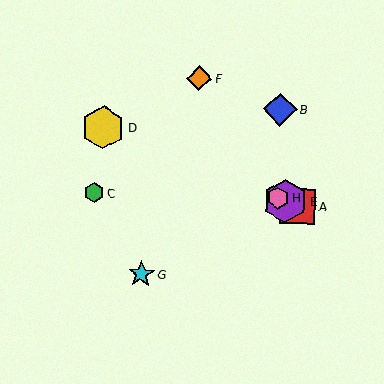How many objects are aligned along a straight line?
4 objects (A, D, E, H) are aligned along a straight line.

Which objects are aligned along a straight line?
Objects A, D, E, H are aligned along a straight line.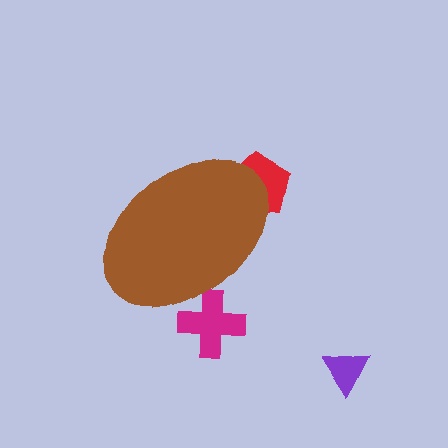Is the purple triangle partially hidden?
No, the purple triangle is fully visible.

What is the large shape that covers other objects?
A brown ellipse.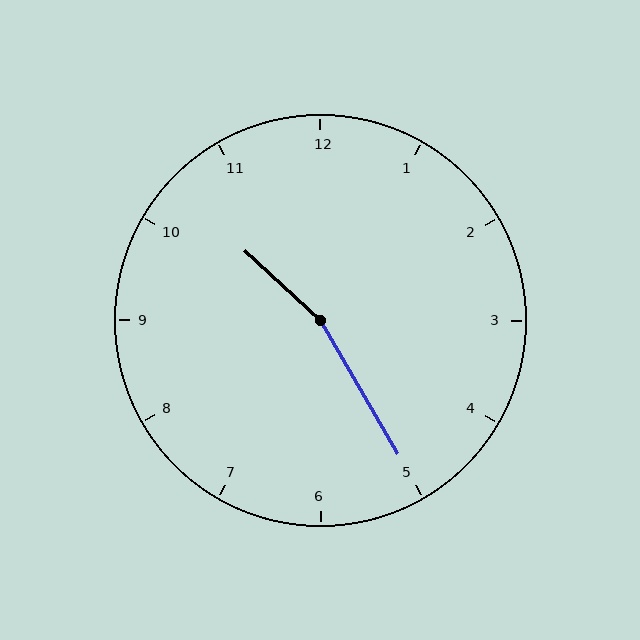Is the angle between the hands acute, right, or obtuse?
It is obtuse.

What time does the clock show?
10:25.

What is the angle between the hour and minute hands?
Approximately 162 degrees.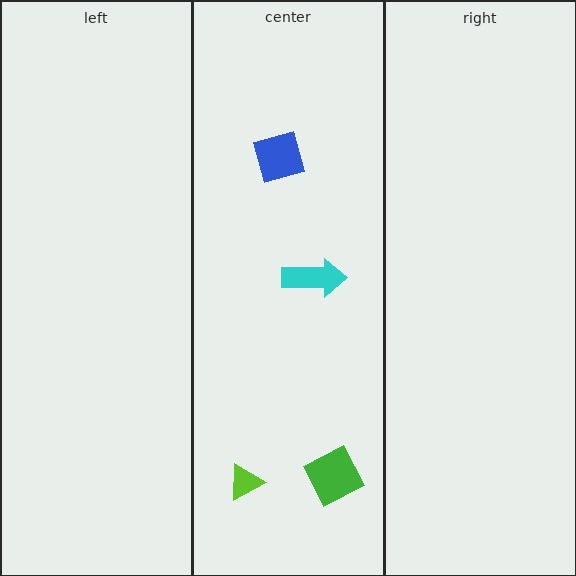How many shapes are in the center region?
4.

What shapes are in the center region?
The green diamond, the cyan arrow, the lime triangle, the blue square.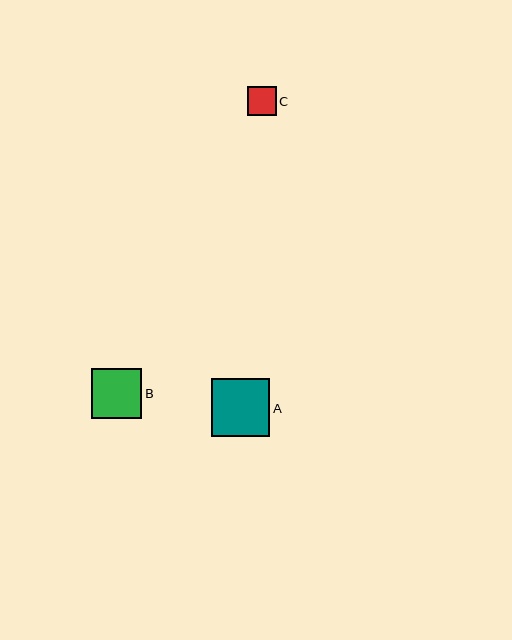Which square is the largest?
Square A is the largest with a size of approximately 59 pixels.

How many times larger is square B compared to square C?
Square B is approximately 1.7 times the size of square C.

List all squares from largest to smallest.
From largest to smallest: A, B, C.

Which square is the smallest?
Square C is the smallest with a size of approximately 29 pixels.